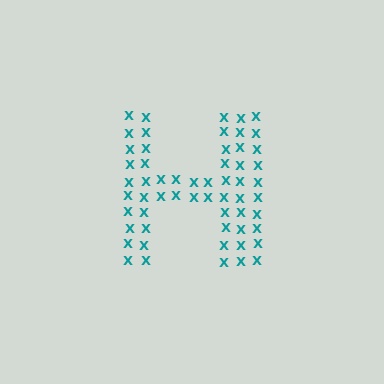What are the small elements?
The small elements are letter X's.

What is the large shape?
The large shape is the letter H.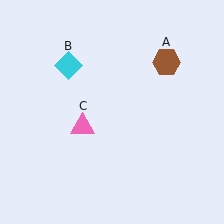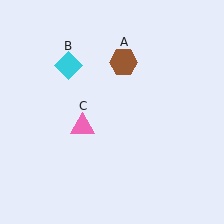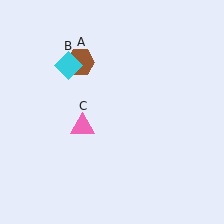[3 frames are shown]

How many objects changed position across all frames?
1 object changed position: brown hexagon (object A).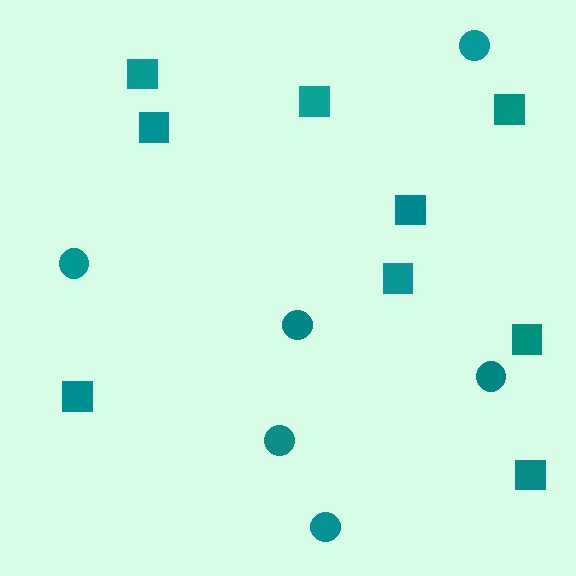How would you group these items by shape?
There are 2 groups: one group of circles (6) and one group of squares (9).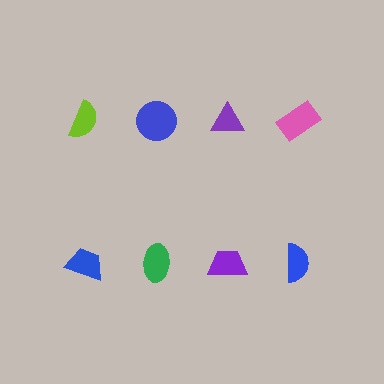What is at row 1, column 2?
A blue circle.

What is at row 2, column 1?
A blue trapezoid.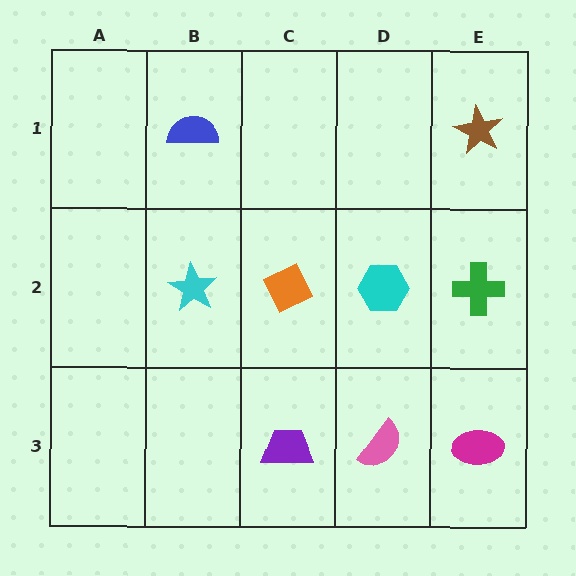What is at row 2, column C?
An orange diamond.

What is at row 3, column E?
A magenta ellipse.